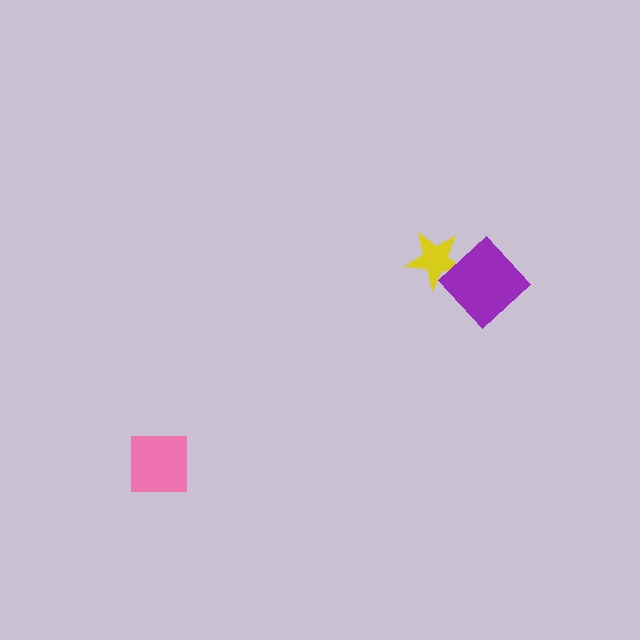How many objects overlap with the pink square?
0 objects overlap with the pink square.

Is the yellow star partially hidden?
Yes, it is partially covered by another shape.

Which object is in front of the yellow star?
The purple diamond is in front of the yellow star.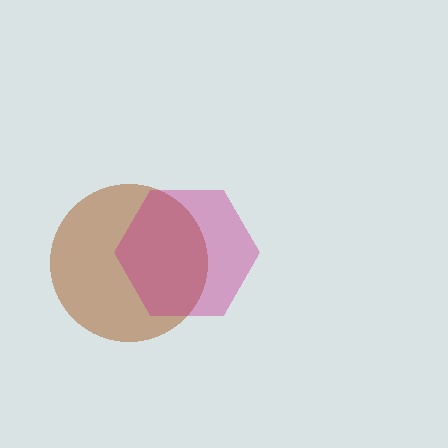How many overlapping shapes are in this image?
There are 2 overlapping shapes in the image.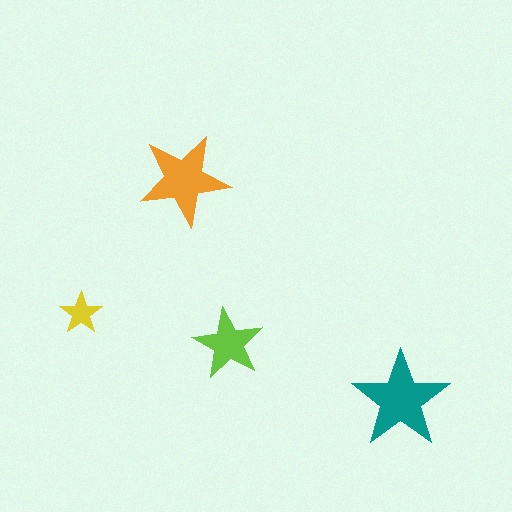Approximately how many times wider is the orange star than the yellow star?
About 2 times wider.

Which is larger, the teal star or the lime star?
The teal one.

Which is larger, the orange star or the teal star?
The teal one.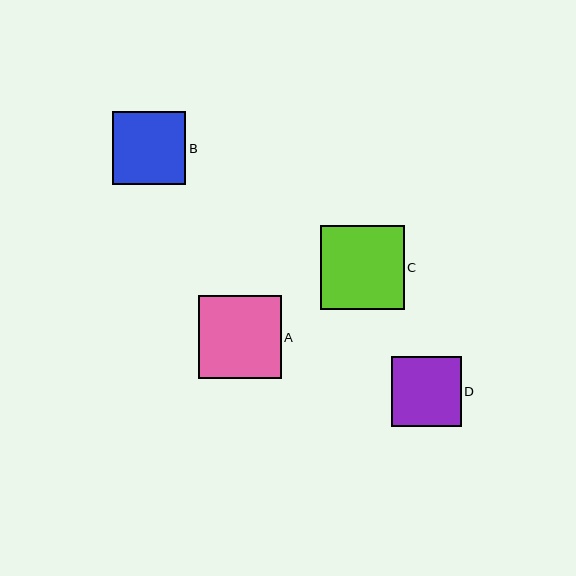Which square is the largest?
Square C is the largest with a size of approximately 84 pixels.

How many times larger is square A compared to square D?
Square A is approximately 1.2 times the size of square D.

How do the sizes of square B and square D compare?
Square B and square D are approximately the same size.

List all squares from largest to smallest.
From largest to smallest: C, A, B, D.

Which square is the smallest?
Square D is the smallest with a size of approximately 70 pixels.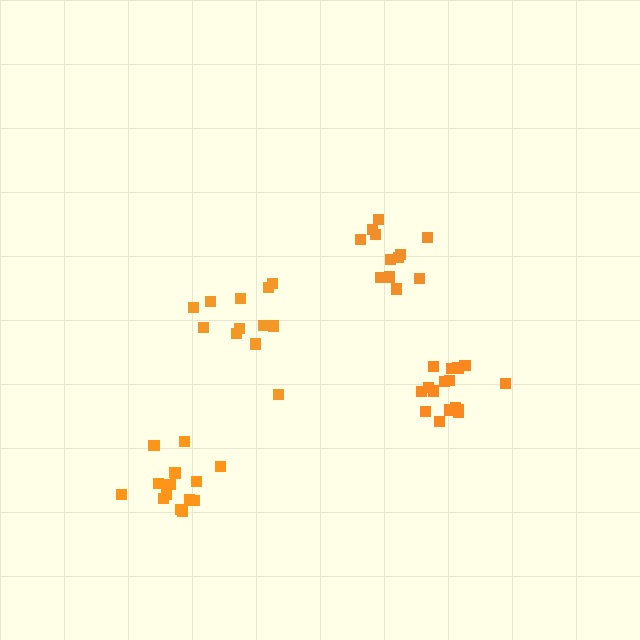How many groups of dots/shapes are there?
There are 4 groups.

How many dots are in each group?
Group 1: 12 dots, Group 2: 16 dots, Group 3: 15 dots, Group 4: 12 dots (55 total).